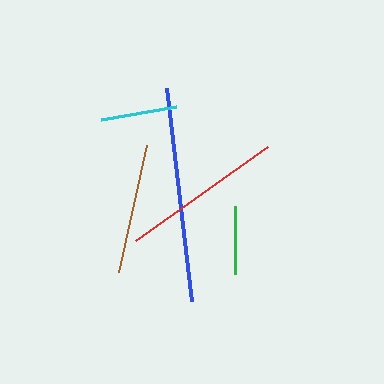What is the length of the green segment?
The green segment is approximately 67 pixels long.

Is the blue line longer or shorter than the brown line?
The blue line is longer than the brown line.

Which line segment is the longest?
The blue line is the longest at approximately 214 pixels.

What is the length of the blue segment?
The blue segment is approximately 214 pixels long.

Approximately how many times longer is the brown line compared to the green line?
The brown line is approximately 1.9 times the length of the green line.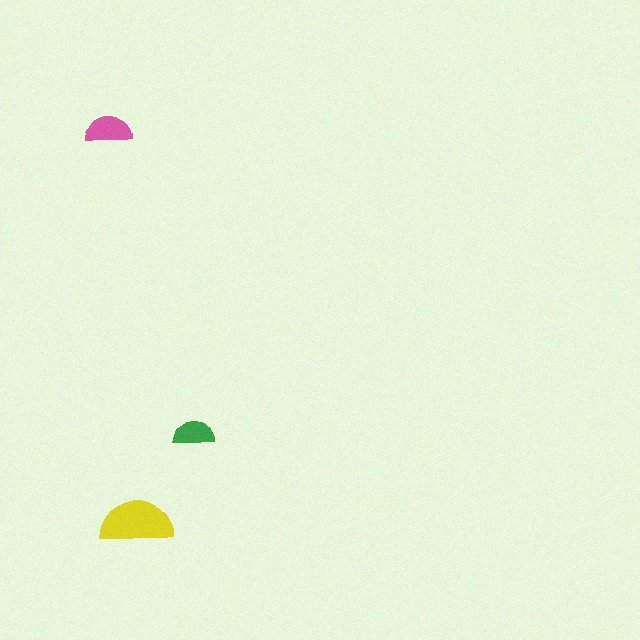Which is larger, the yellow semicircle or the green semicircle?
The yellow one.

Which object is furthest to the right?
The green semicircle is rightmost.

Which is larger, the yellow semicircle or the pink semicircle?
The yellow one.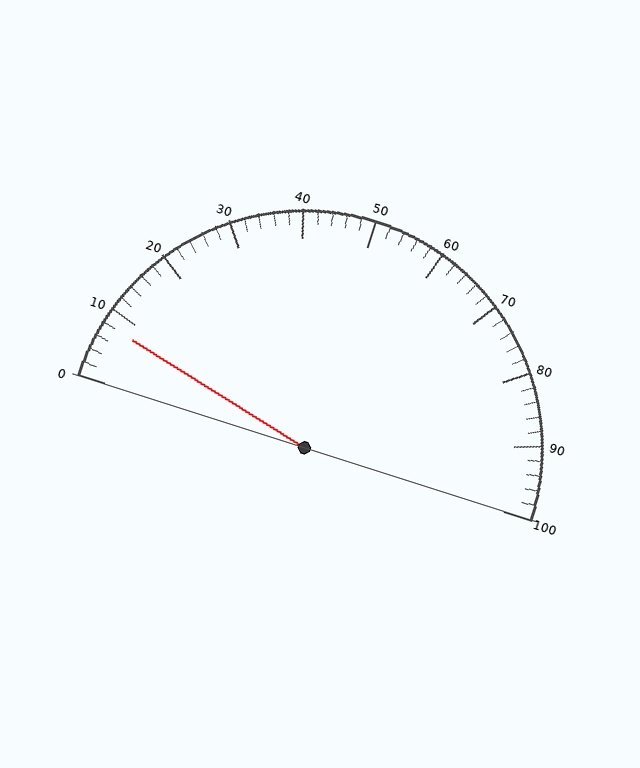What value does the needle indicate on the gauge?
The needle indicates approximately 8.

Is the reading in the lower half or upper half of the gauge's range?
The reading is in the lower half of the range (0 to 100).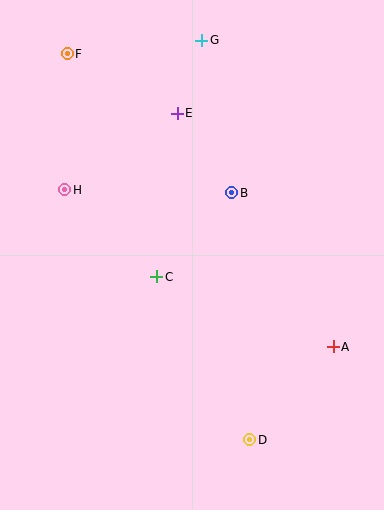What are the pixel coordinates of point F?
Point F is at (67, 54).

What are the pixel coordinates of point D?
Point D is at (250, 440).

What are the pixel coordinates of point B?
Point B is at (232, 193).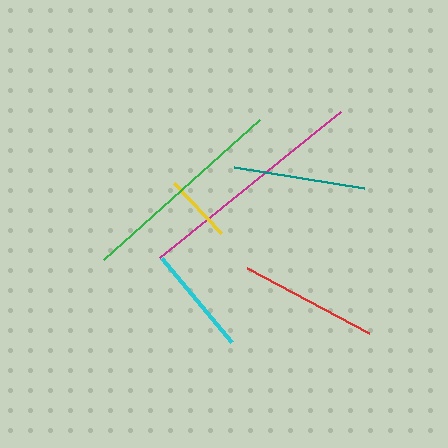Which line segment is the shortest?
The yellow line is the shortest at approximately 68 pixels.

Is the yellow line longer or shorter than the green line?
The green line is longer than the yellow line.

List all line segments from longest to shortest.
From longest to shortest: magenta, green, red, teal, cyan, yellow.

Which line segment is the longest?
The magenta line is the longest at approximately 232 pixels.